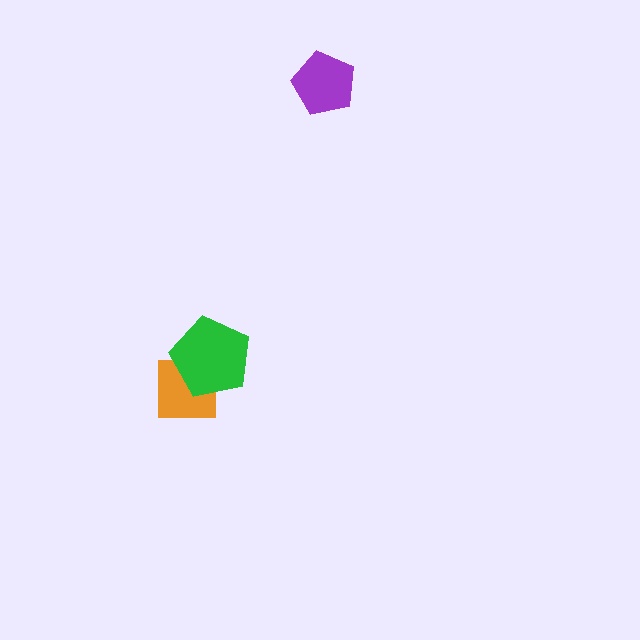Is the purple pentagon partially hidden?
No, no other shape covers it.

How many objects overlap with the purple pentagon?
0 objects overlap with the purple pentagon.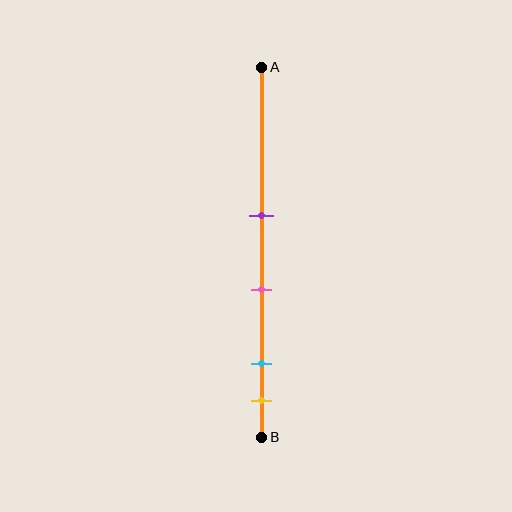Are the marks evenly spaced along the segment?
No, the marks are not evenly spaced.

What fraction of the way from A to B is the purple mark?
The purple mark is approximately 40% (0.4) of the way from A to B.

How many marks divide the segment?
There are 4 marks dividing the segment.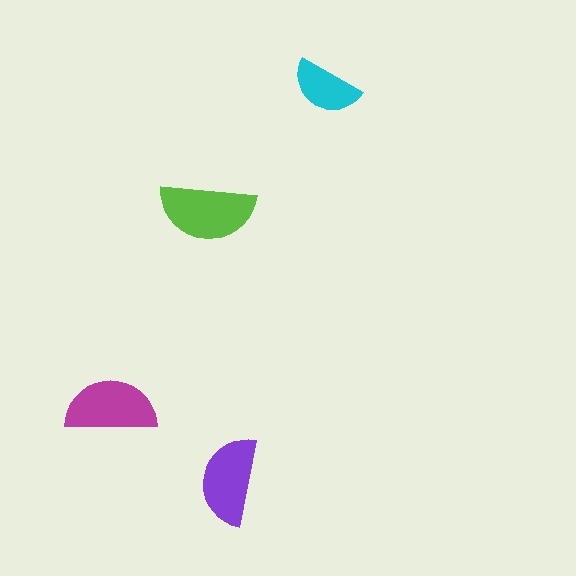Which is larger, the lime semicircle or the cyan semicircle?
The lime one.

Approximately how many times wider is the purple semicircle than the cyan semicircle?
About 1.5 times wider.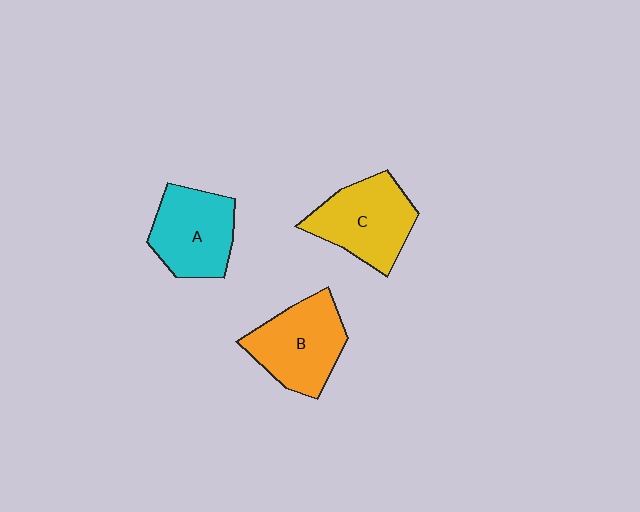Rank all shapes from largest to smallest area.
From largest to smallest: B (orange), C (yellow), A (cyan).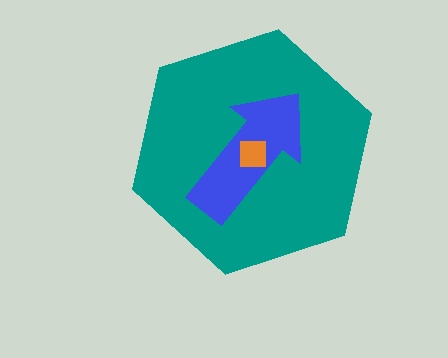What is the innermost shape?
The orange square.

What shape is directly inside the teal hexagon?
The blue arrow.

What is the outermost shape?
The teal hexagon.